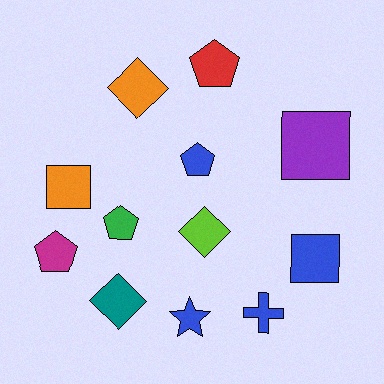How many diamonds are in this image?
There are 3 diamonds.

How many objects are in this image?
There are 12 objects.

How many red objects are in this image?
There is 1 red object.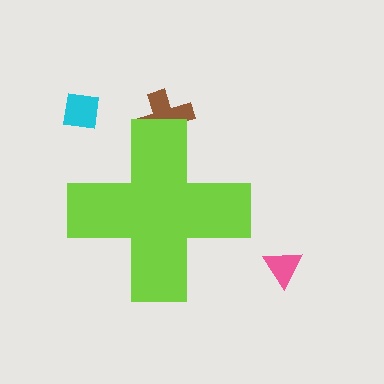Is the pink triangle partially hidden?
No, the pink triangle is fully visible.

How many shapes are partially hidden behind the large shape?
1 shape is partially hidden.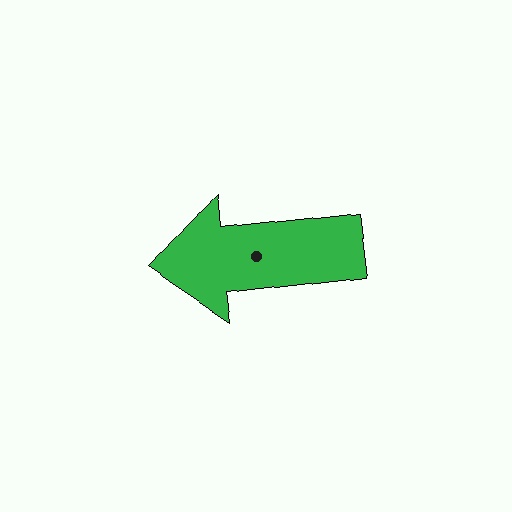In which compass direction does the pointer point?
West.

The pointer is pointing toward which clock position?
Roughly 9 o'clock.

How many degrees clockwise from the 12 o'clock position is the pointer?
Approximately 263 degrees.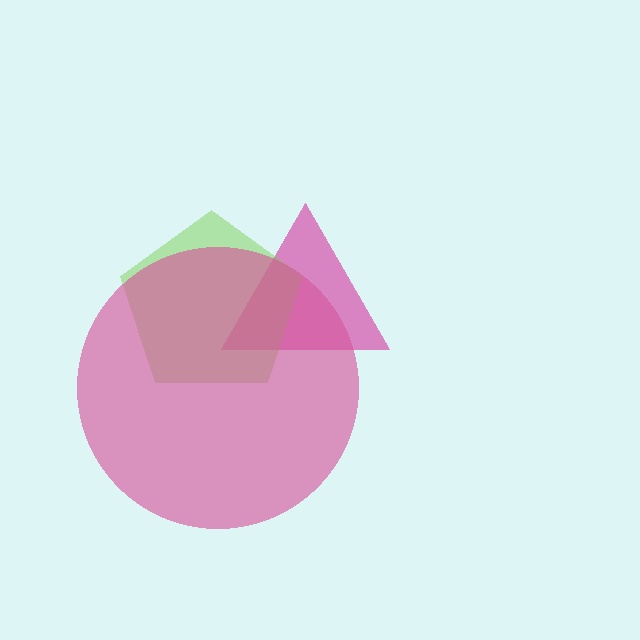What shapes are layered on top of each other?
The layered shapes are: a magenta triangle, a lime pentagon, a pink circle.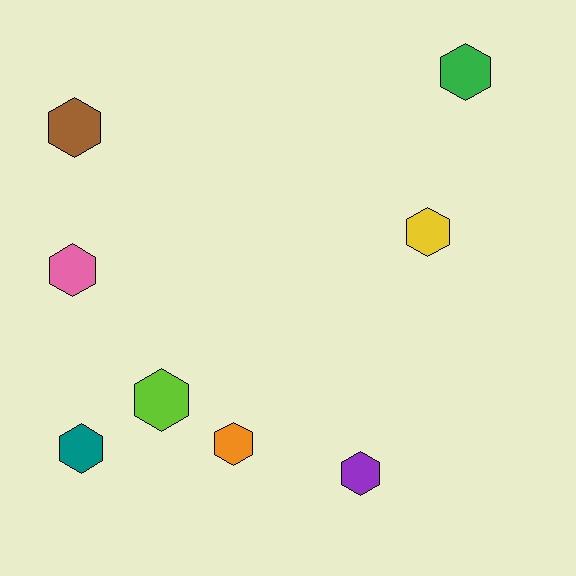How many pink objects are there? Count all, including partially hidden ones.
There is 1 pink object.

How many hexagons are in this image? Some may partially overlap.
There are 8 hexagons.